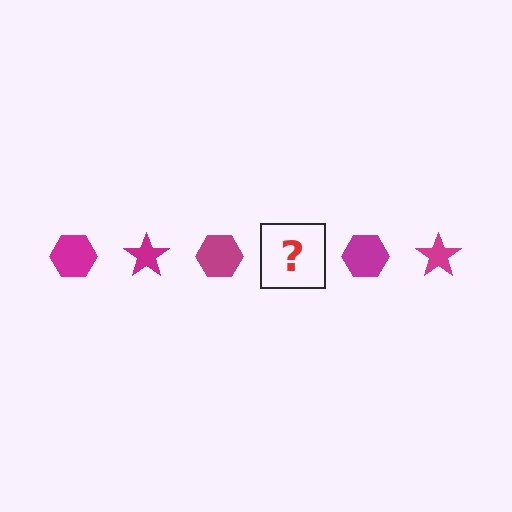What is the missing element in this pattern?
The missing element is a magenta star.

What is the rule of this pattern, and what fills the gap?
The rule is that the pattern cycles through hexagon, star shapes in magenta. The gap should be filled with a magenta star.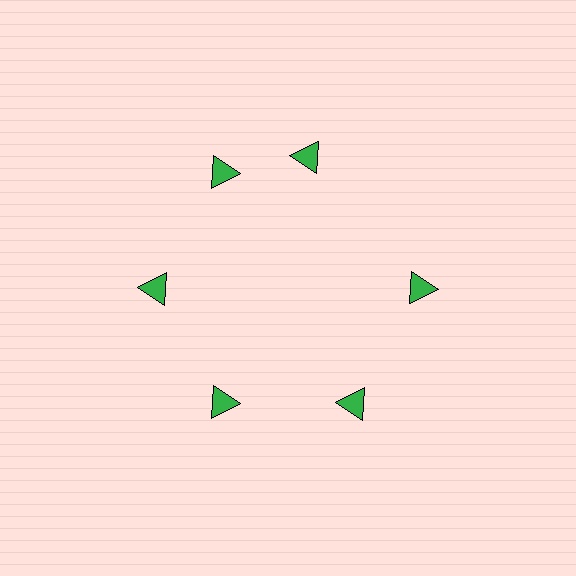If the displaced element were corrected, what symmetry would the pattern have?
It would have 6-fold rotational symmetry — the pattern would map onto itself every 60 degrees.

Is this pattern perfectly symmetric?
No. The 6 green triangles are arranged in a ring, but one element near the 1 o'clock position is rotated out of alignment along the ring, breaking the 6-fold rotational symmetry.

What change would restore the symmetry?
The symmetry would be restored by rotating it back into even spacing with its neighbors so that all 6 triangles sit at equal angles and equal distance from the center.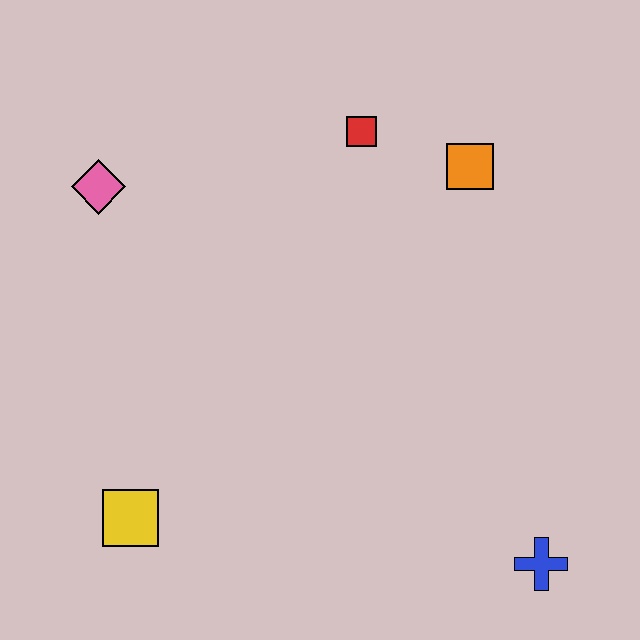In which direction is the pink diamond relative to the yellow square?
The pink diamond is above the yellow square.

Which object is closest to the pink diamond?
The red square is closest to the pink diamond.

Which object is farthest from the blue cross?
The pink diamond is farthest from the blue cross.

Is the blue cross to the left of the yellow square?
No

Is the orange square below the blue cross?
No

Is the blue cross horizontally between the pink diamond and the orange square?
No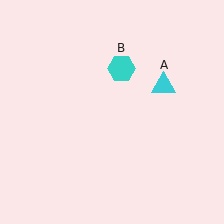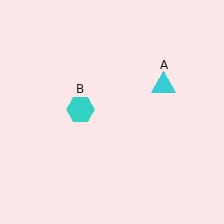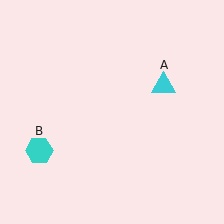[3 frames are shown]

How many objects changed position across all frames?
1 object changed position: cyan hexagon (object B).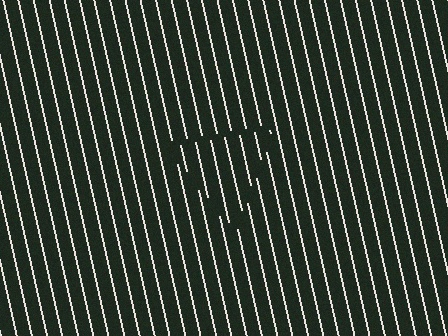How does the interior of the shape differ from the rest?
The interior of the shape contains the same grating, shifted by half a period — the contour is defined by the phase discontinuity where line-ends from the inner and outer gratings abut.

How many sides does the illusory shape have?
3 sides — the line-ends trace a triangle.